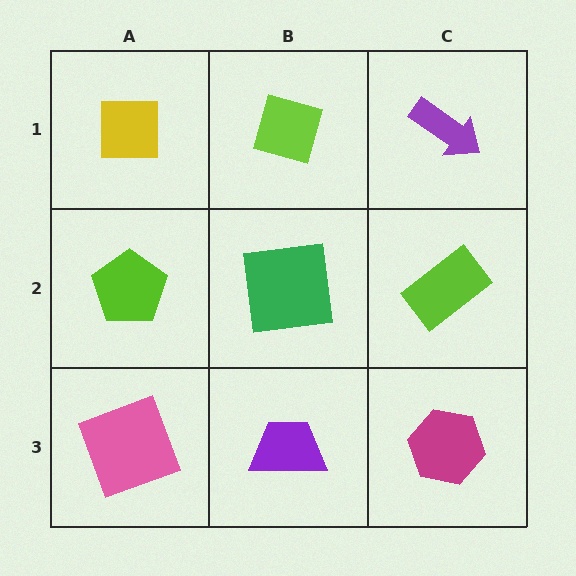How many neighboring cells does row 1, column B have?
3.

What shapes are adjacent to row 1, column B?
A green square (row 2, column B), a yellow square (row 1, column A), a purple arrow (row 1, column C).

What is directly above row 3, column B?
A green square.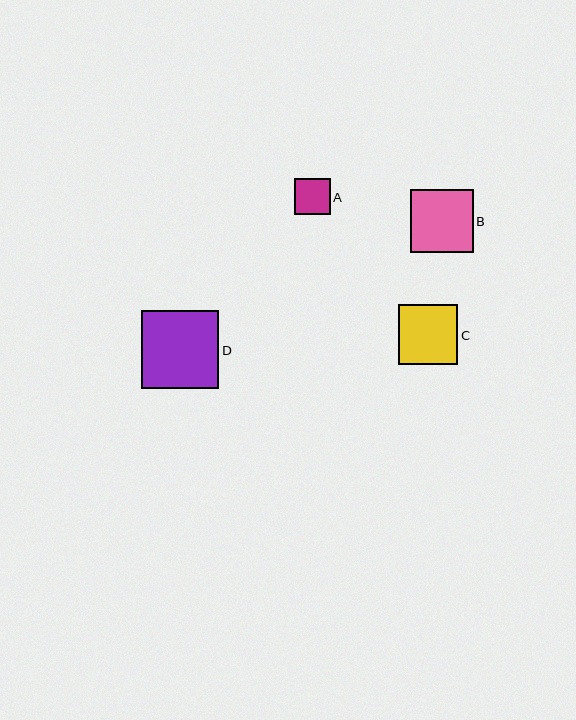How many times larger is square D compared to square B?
Square D is approximately 1.2 times the size of square B.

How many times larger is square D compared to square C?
Square D is approximately 1.3 times the size of square C.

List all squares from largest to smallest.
From largest to smallest: D, B, C, A.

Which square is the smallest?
Square A is the smallest with a size of approximately 36 pixels.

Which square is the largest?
Square D is the largest with a size of approximately 77 pixels.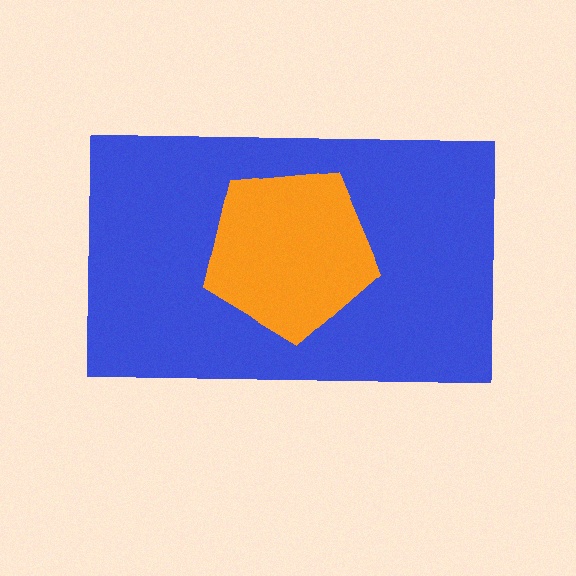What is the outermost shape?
The blue rectangle.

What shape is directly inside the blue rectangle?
The orange pentagon.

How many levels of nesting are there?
2.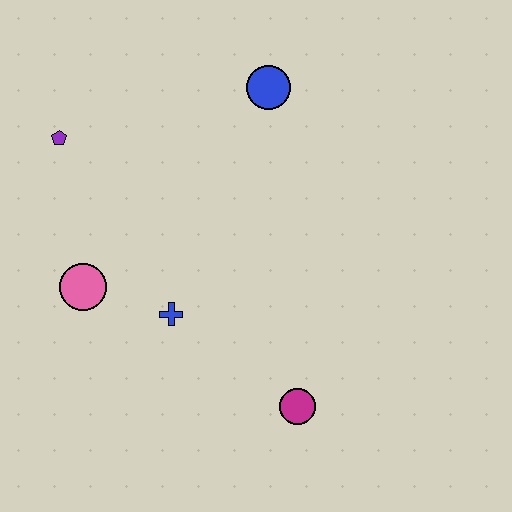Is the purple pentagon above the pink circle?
Yes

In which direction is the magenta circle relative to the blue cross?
The magenta circle is to the right of the blue cross.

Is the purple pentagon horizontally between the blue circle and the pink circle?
No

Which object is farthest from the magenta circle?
The purple pentagon is farthest from the magenta circle.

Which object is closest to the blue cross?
The pink circle is closest to the blue cross.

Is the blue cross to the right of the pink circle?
Yes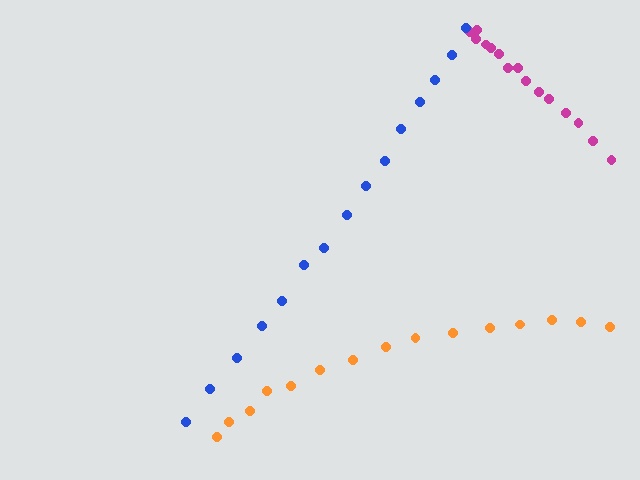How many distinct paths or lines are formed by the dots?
There are 3 distinct paths.